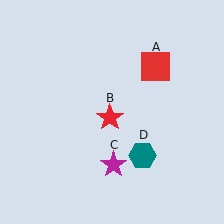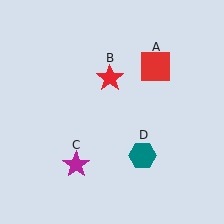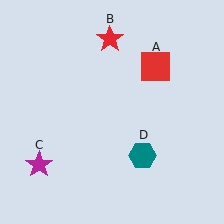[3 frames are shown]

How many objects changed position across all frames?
2 objects changed position: red star (object B), magenta star (object C).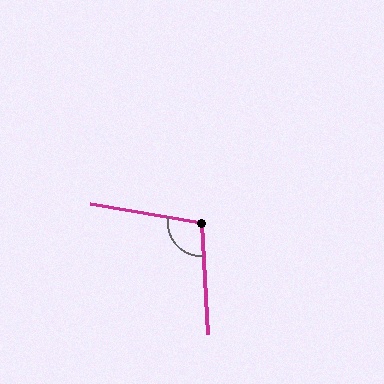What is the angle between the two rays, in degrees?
Approximately 103 degrees.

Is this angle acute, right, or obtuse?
It is obtuse.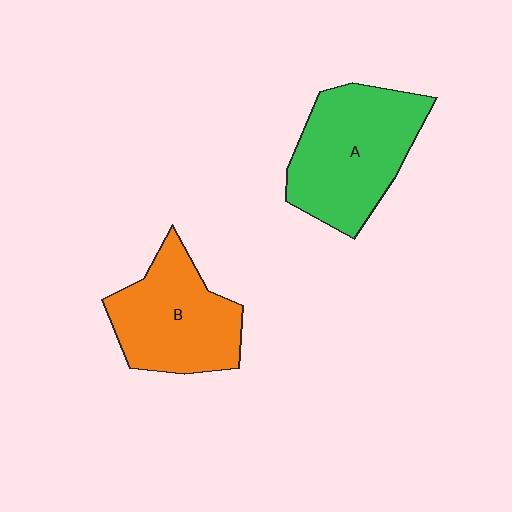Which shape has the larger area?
Shape A (green).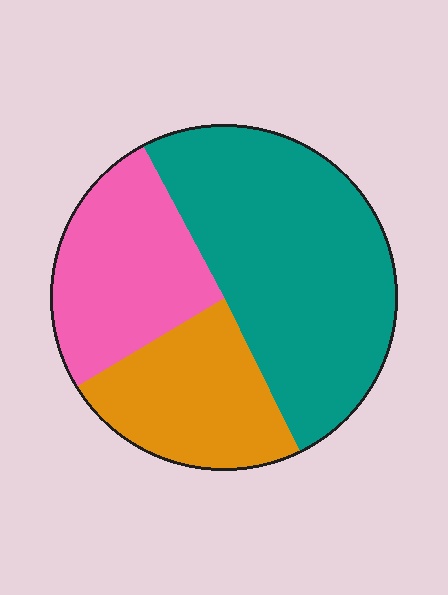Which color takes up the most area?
Teal, at roughly 50%.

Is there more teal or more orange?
Teal.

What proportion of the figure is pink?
Pink takes up about one quarter (1/4) of the figure.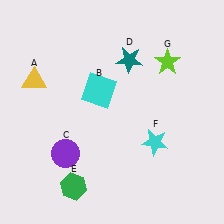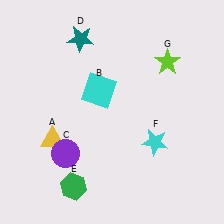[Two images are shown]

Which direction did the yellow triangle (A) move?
The yellow triangle (A) moved down.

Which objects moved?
The objects that moved are: the yellow triangle (A), the teal star (D).